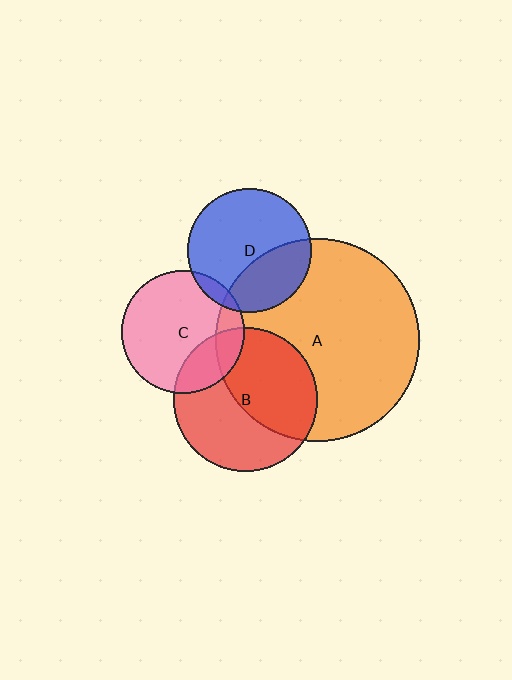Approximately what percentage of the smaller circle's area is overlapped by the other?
Approximately 35%.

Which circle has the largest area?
Circle A (orange).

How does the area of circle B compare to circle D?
Approximately 1.3 times.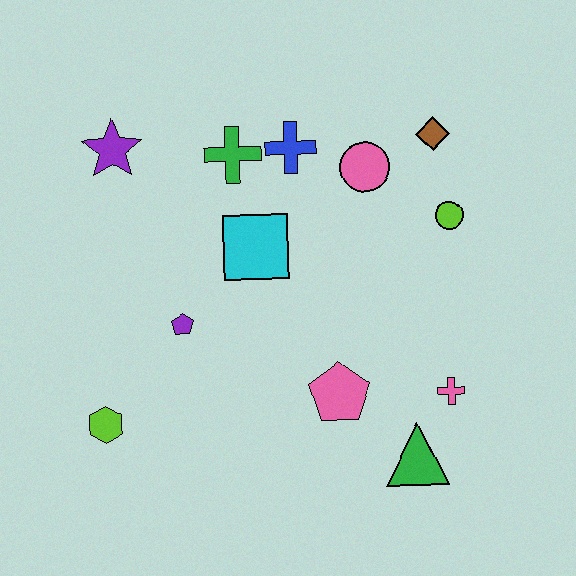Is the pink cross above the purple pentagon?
No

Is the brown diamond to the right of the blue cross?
Yes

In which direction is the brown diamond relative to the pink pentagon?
The brown diamond is above the pink pentagon.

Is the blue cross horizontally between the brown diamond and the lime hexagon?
Yes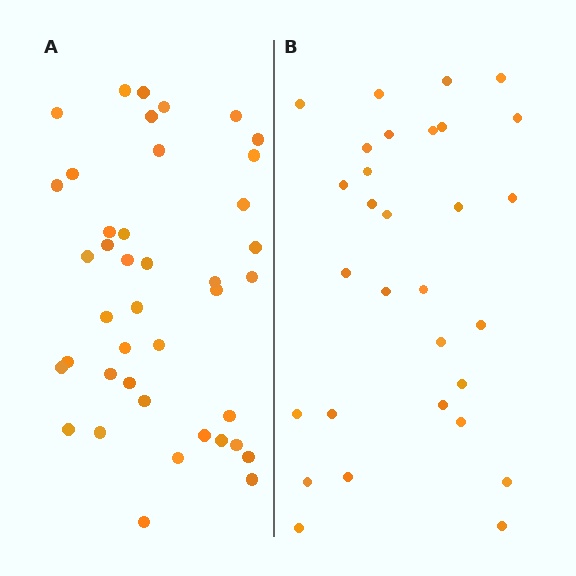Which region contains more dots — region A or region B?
Region A (the left region) has more dots.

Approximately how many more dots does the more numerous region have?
Region A has roughly 12 or so more dots than region B.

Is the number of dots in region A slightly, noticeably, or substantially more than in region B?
Region A has noticeably more, but not dramatically so. The ratio is roughly 1.4 to 1.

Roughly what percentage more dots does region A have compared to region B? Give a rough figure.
About 35% more.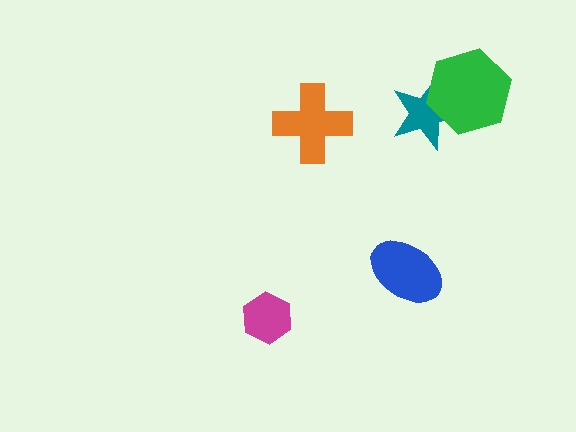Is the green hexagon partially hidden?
No, no other shape covers it.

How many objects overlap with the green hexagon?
1 object overlaps with the green hexagon.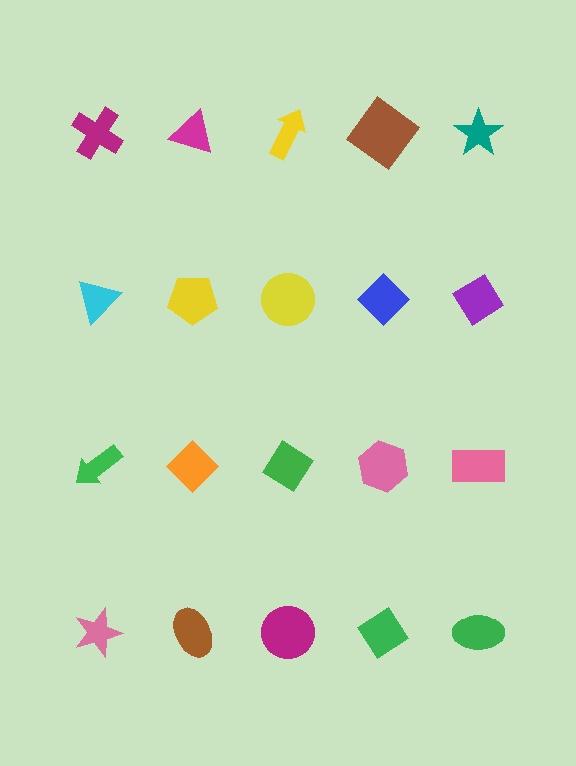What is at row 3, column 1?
A green arrow.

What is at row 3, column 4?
A pink hexagon.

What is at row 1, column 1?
A magenta cross.